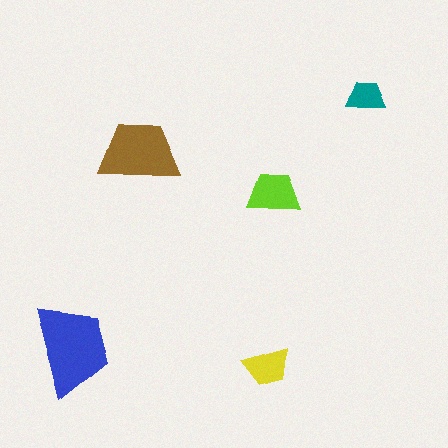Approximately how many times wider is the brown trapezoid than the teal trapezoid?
About 2 times wider.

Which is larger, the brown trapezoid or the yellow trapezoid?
The brown one.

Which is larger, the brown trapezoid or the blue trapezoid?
The blue one.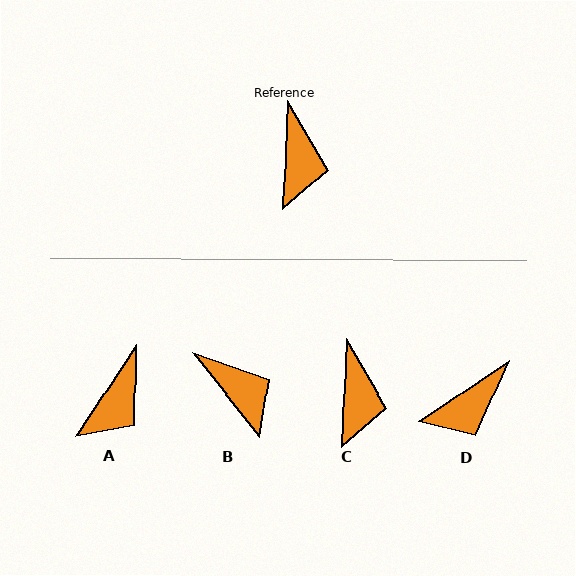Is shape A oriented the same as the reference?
No, it is off by about 31 degrees.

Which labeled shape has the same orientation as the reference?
C.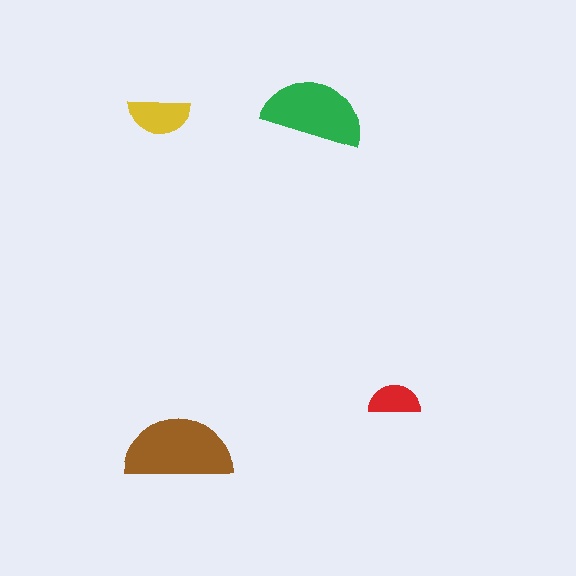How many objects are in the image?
There are 4 objects in the image.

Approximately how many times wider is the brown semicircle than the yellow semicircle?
About 1.5 times wider.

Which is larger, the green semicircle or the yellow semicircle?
The green one.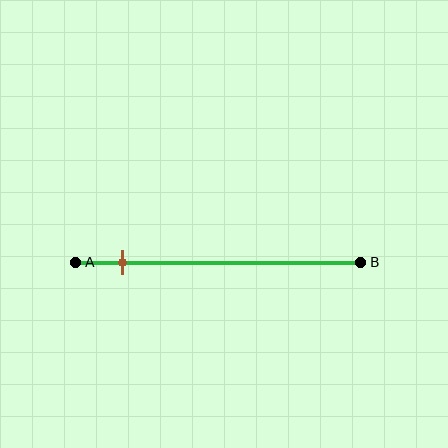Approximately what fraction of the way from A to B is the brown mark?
The brown mark is approximately 15% of the way from A to B.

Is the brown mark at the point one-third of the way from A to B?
No, the mark is at about 15% from A, not at the 33% one-third point.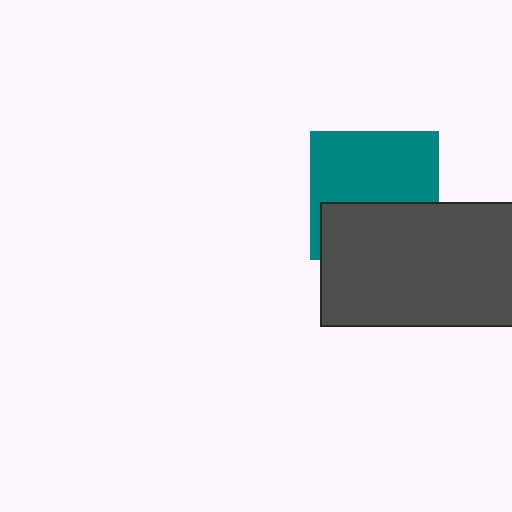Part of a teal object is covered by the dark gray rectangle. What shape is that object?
It is a square.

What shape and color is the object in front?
The object in front is a dark gray rectangle.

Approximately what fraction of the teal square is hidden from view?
Roughly 42% of the teal square is hidden behind the dark gray rectangle.